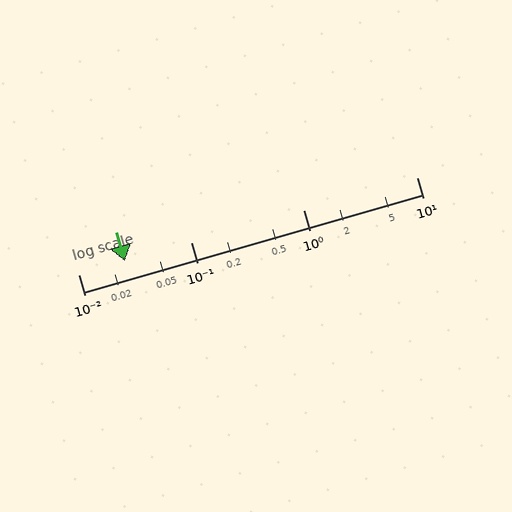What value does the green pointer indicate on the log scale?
The pointer indicates approximately 0.026.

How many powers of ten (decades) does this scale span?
The scale spans 3 decades, from 0.01 to 10.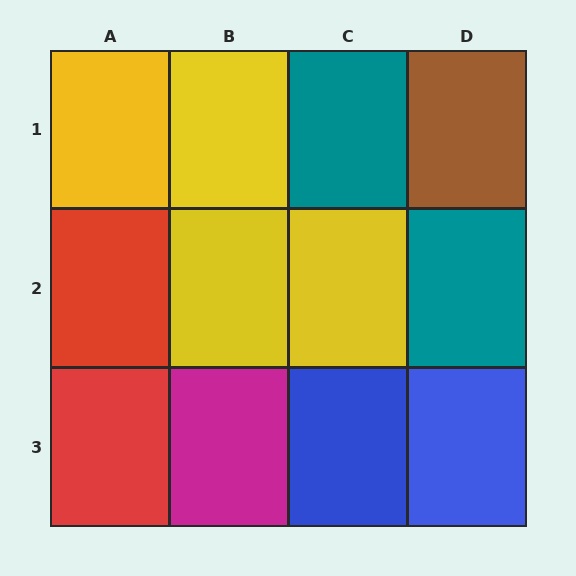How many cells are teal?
2 cells are teal.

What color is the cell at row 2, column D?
Teal.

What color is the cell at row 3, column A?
Red.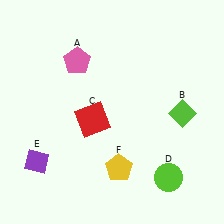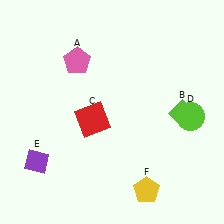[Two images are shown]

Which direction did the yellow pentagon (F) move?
The yellow pentagon (F) moved right.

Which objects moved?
The objects that moved are: the lime circle (D), the yellow pentagon (F).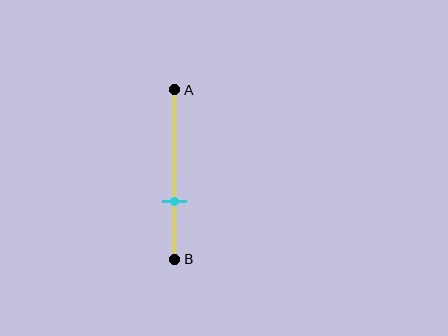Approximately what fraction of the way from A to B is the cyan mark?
The cyan mark is approximately 65% of the way from A to B.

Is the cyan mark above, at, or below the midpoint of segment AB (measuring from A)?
The cyan mark is below the midpoint of segment AB.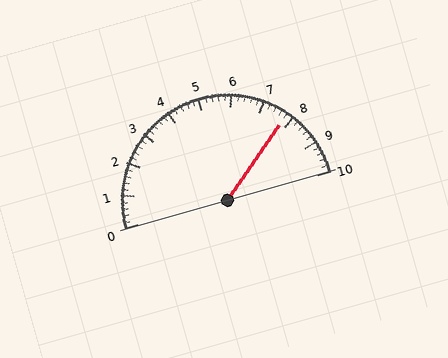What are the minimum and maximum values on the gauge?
The gauge ranges from 0 to 10.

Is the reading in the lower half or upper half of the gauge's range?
The reading is in the upper half of the range (0 to 10).